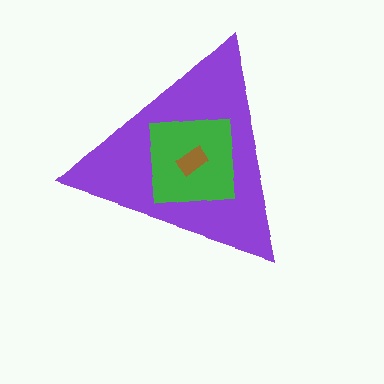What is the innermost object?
The brown rectangle.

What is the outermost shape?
The purple triangle.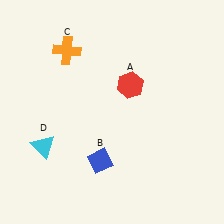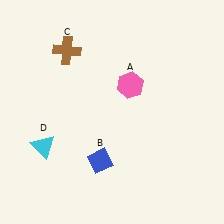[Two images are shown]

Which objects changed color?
A changed from red to pink. C changed from orange to brown.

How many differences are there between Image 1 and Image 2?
There are 2 differences between the two images.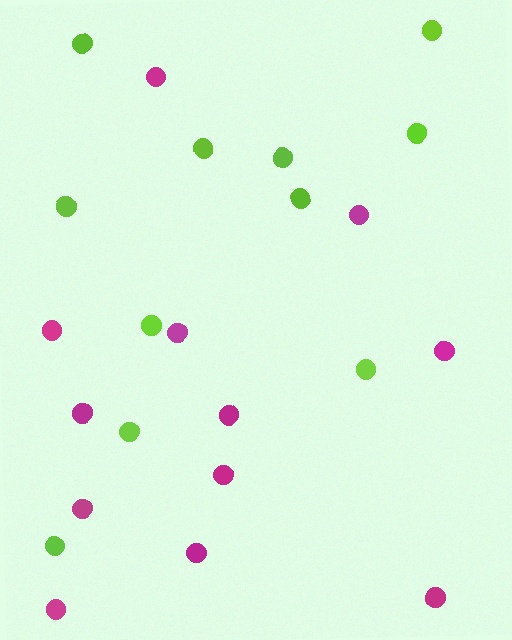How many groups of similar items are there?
There are 2 groups: one group of lime circles (11) and one group of magenta circles (12).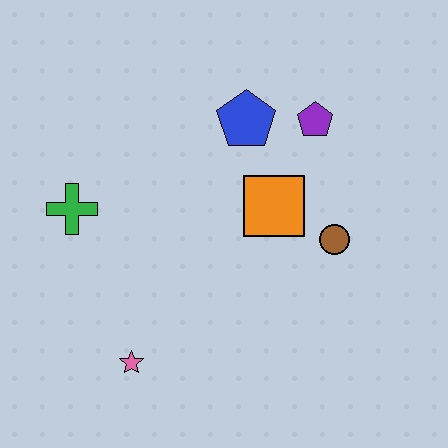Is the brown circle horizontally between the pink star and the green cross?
No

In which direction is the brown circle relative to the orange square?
The brown circle is to the right of the orange square.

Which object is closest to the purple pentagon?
The blue pentagon is closest to the purple pentagon.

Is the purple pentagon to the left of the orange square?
No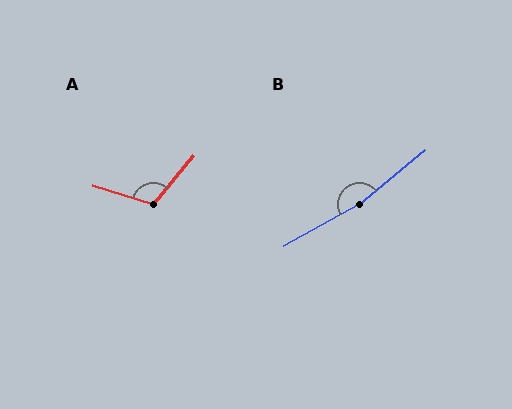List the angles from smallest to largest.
A (112°), B (170°).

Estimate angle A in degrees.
Approximately 112 degrees.